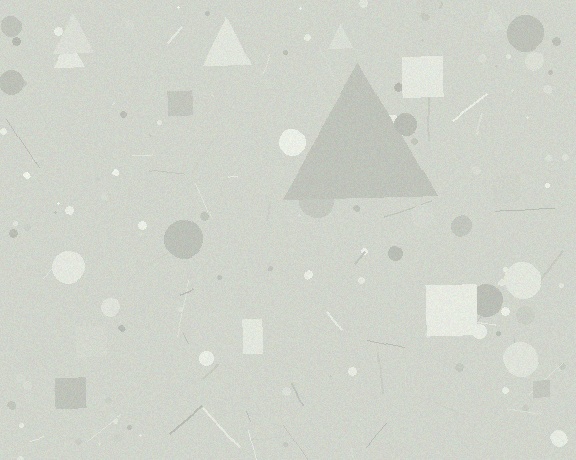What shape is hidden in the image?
A triangle is hidden in the image.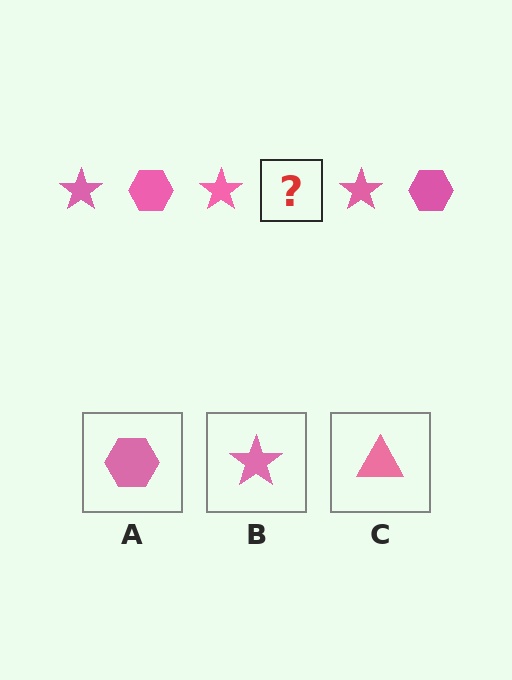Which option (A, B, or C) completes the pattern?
A.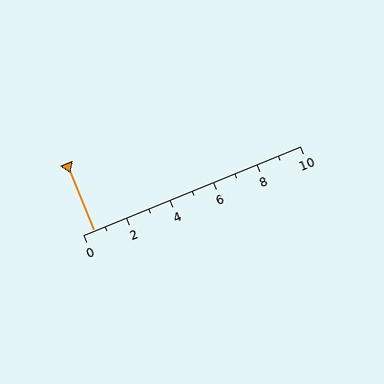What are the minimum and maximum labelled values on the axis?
The axis runs from 0 to 10.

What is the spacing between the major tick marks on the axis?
The major ticks are spaced 2 apart.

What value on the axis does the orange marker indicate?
The marker indicates approximately 0.5.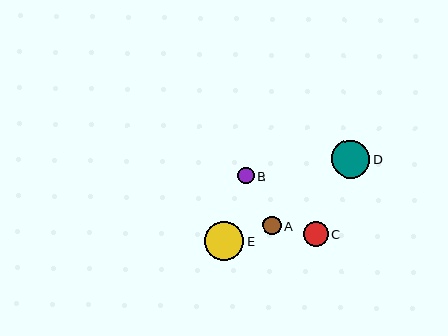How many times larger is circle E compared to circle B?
Circle E is approximately 2.4 times the size of circle B.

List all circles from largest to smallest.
From largest to smallest: E, D, C, A, B.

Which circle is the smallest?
Circle B is the smallest with a size of approximately 16 pixels.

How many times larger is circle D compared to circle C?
Circle D is approximately 1.5 times the size of circle C.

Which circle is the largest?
Circle E is the largest with a size of approximately 39 pixels.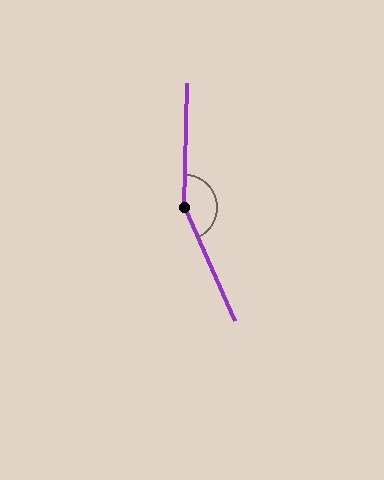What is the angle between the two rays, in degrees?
Approximately 155 degrees.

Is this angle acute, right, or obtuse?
It is obtuse.